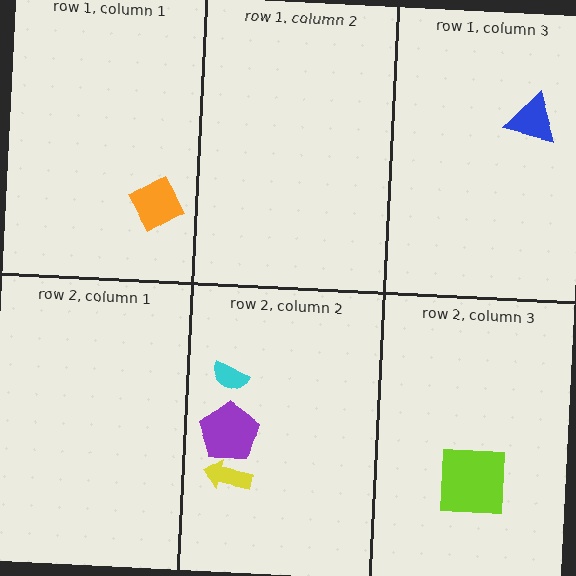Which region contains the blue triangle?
The row 1, column 3 region.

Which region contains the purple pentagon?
The row 2, column 2 region.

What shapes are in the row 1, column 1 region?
The orange diamond.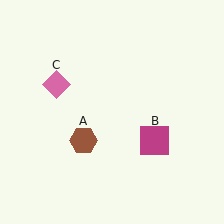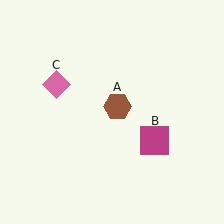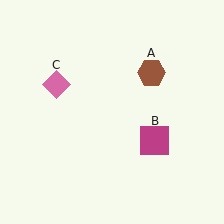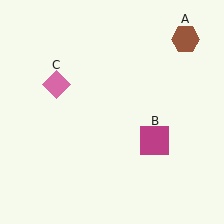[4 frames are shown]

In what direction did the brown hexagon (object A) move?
The brown hexagon (object A) moved up and to the right.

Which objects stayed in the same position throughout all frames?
Magenta square (object B) and pink diamond (object C) remained stationary.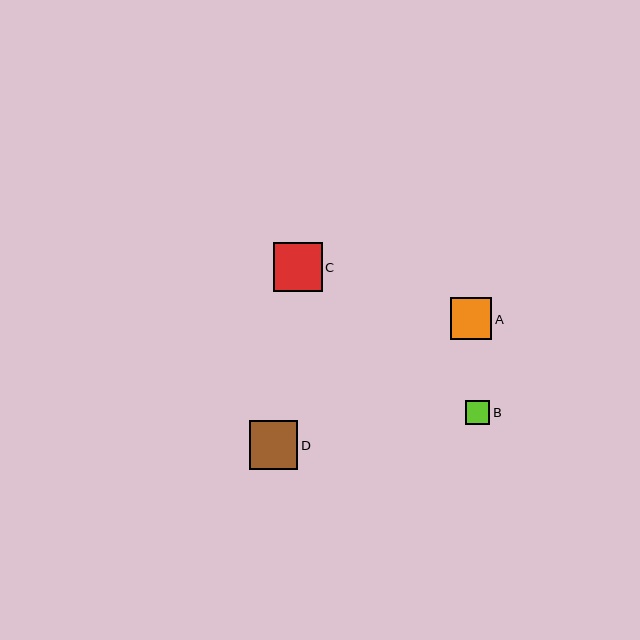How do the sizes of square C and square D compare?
Square C and square D are approximately the same size.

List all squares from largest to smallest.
From largest to smallest: C, D, A, B.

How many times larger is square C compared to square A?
Square C is approximately 1.2 times the size of square A.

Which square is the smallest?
Square B is the smallest with a size of approximately 24 pixels.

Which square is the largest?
Square C is the largest with a size of approximately 49 pixels.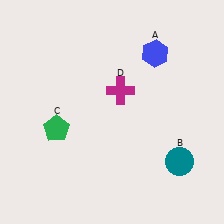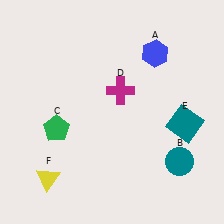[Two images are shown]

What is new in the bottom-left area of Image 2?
A yellow triangle (F) was added in the bottom-left area of Image 2.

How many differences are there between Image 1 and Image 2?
There are 2 differences between the two images.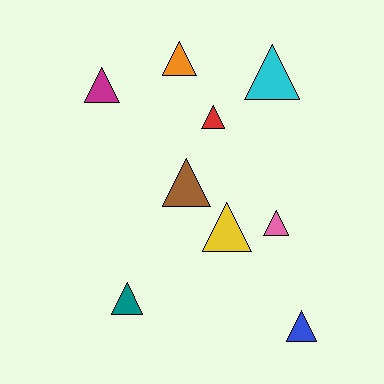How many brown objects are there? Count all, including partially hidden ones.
There is 1 brown object.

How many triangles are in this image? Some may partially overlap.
There are 9 triangles.